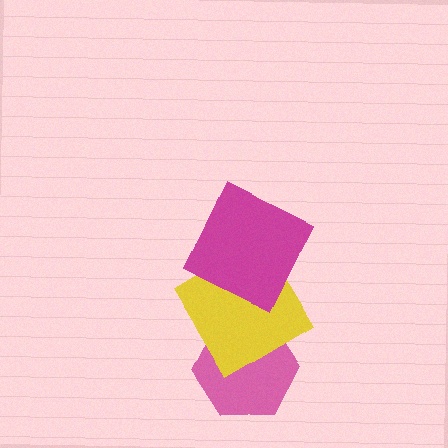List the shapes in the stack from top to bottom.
From top to bottom: the magenta square, the yellow diamond, the pink hexagon.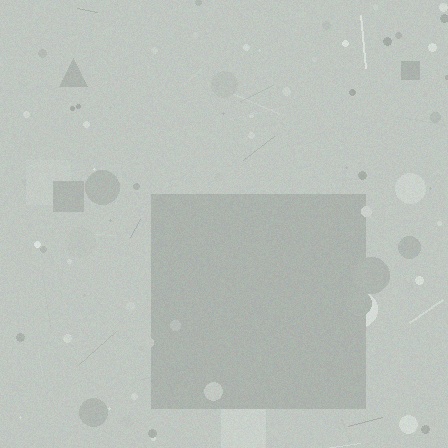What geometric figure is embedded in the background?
A square is embedded in the background.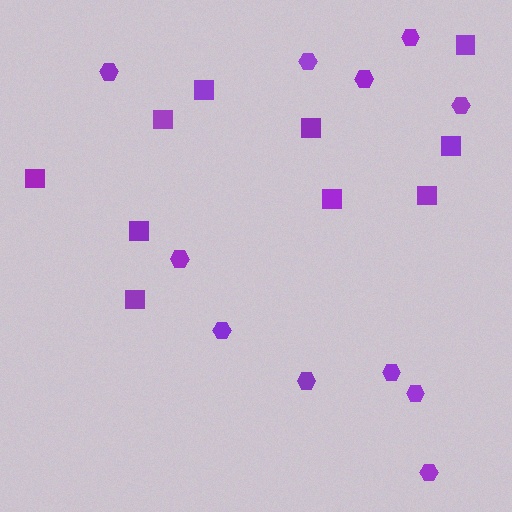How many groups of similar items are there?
There are 2 groups: one group of squares (10) and one group of hexagons (11).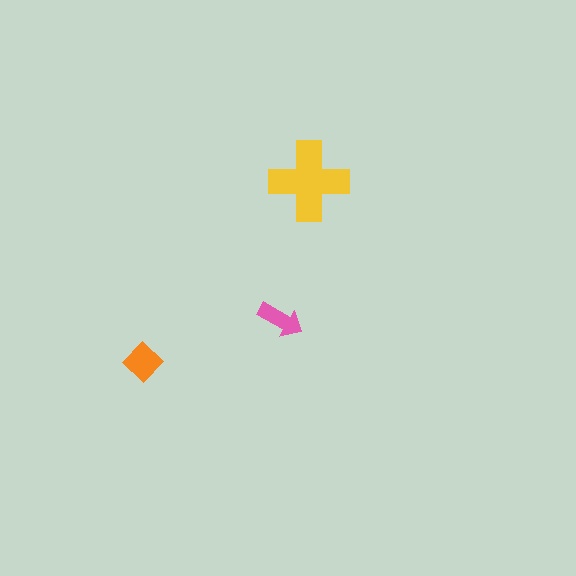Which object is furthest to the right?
The yellow cross is rightmost.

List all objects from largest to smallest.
The yellow cross, the orange diamond, the pink arrow.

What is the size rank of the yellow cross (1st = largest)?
1st.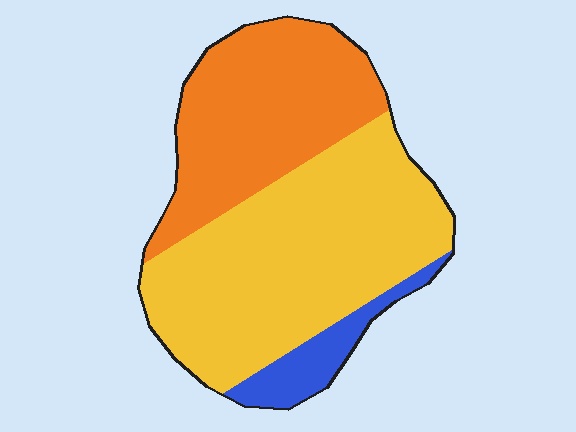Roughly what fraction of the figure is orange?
Orange takes up about three eighths (3/8) of the figure.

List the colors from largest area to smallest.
From largest to smallest: yellow, orange, blue.